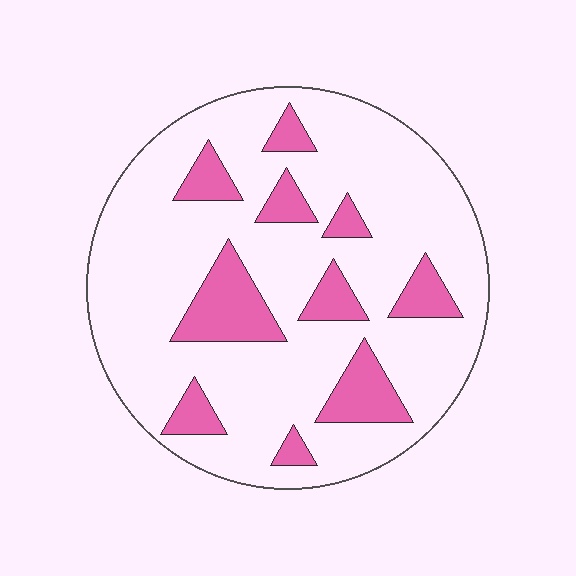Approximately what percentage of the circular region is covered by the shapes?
Approximately 20%.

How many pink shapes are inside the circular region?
10.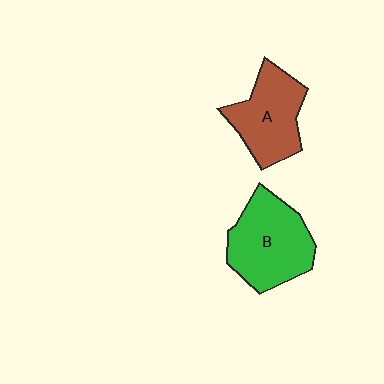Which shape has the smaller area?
Shape A (brown).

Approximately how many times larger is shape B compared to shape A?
Approximately 1.2 times.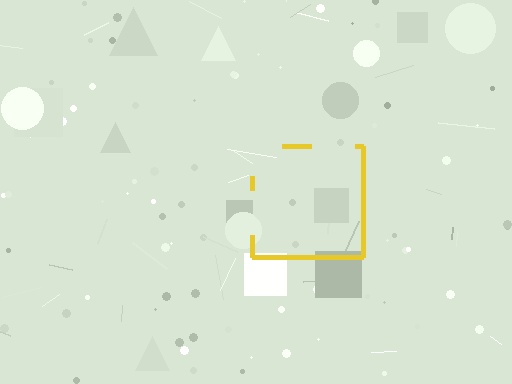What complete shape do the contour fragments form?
The contour fragments form a square.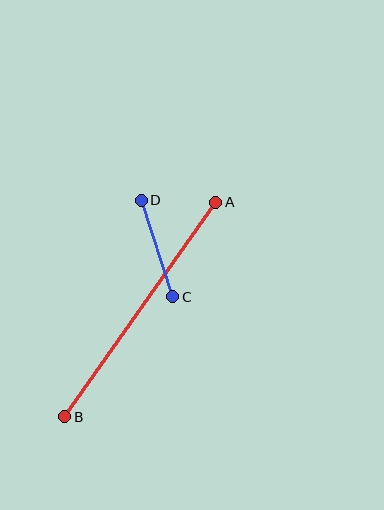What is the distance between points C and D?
The distance is approximately 101 pixels.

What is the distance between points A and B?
The distance is approximately 262 pixels.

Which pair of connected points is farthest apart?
Points A and B are farthest apart.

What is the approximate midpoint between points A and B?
The midpoint is at approximately (140, 309) pixels.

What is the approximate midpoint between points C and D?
The midpoint is at approximately (157, 249) pixels.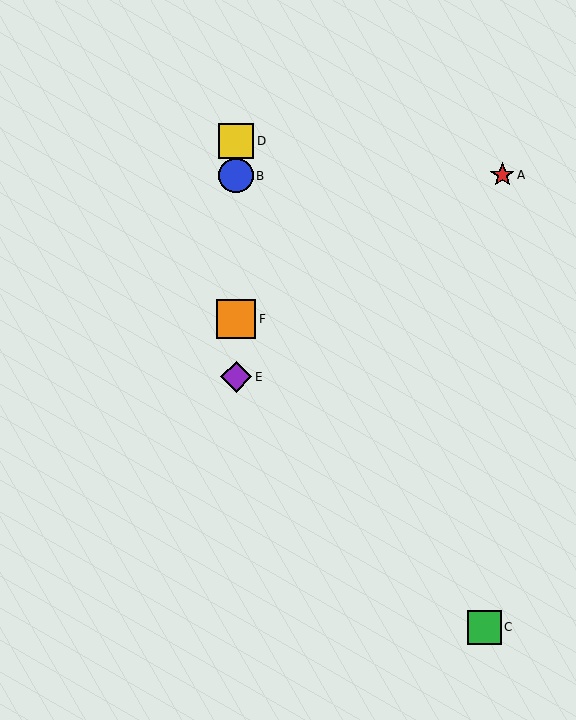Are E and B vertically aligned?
Yes, both are at x≈236.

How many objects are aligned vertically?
4 objects (B, D, E, F) are aligned vertically.